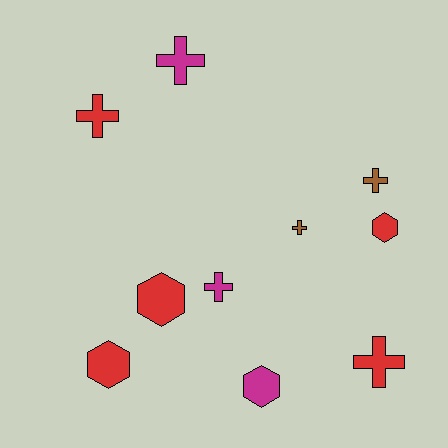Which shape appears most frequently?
Cross, with 6 objects.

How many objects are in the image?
There are 10 objects.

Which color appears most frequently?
Red, with 5 objects.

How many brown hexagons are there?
There are no brown hexagons.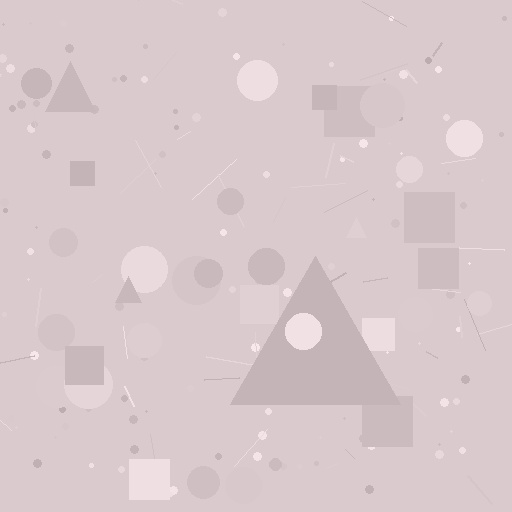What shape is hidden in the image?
A triangle is hidden in the image.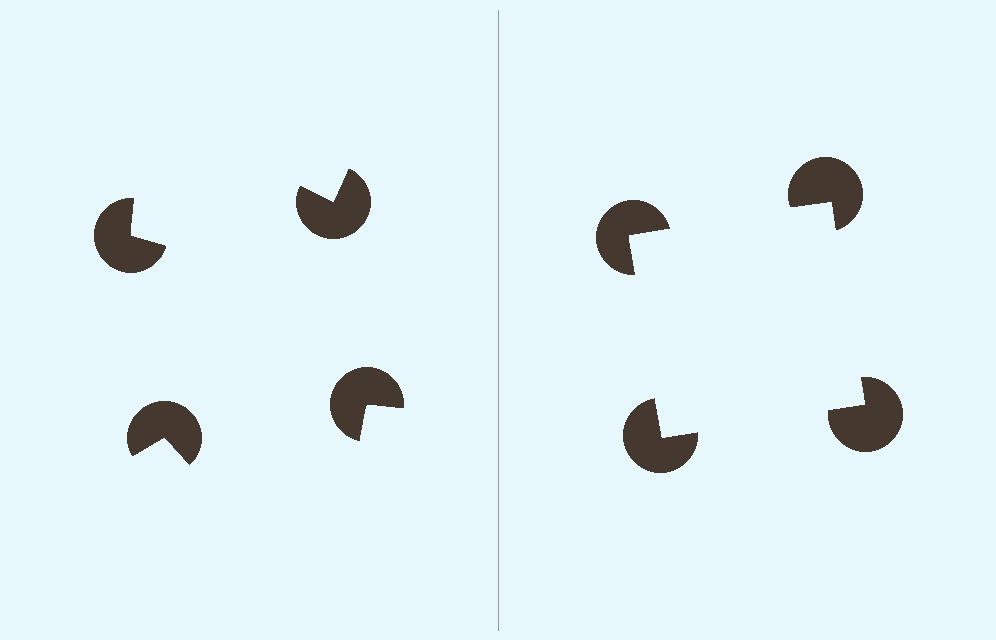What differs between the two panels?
The pac-man discs are positioned identically on both sides; only the wedge orientations differ. On the right they align to a square; on the left they are misaligned.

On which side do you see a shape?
An illusory square appears on the right side. On the left side the wedge cuts are rotated, so no coherent shape forms.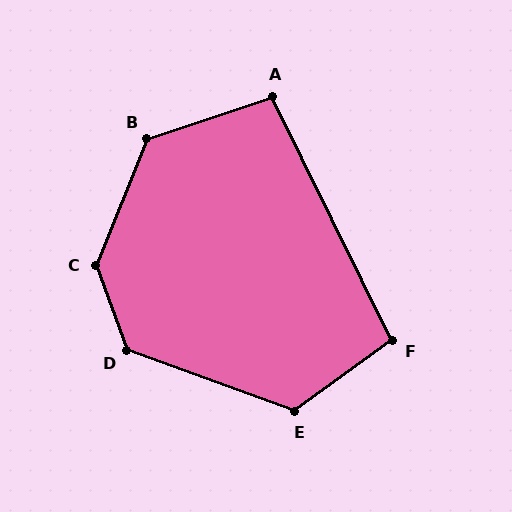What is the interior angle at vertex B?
Approximately 130 degrees (obtuse).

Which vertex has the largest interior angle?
C, at approximately 138 degrees.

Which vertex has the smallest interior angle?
A, at approximately 98 degrees.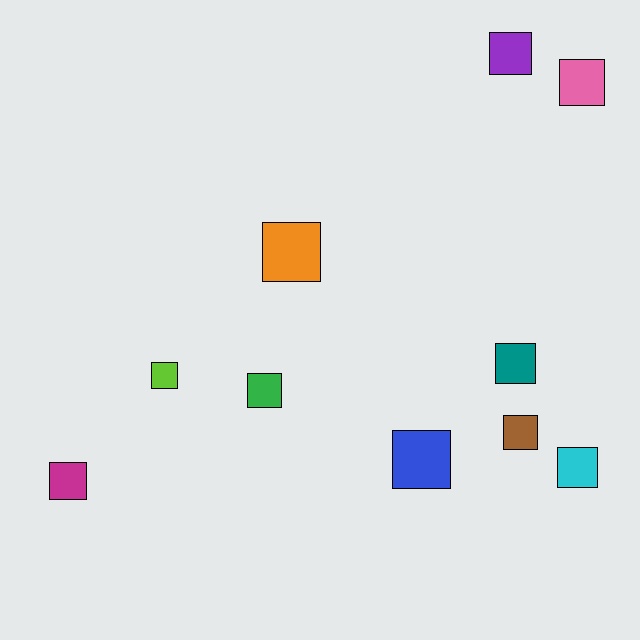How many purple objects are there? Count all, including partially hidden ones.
There is 1 purple object.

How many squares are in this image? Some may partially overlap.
There are 10 squares.